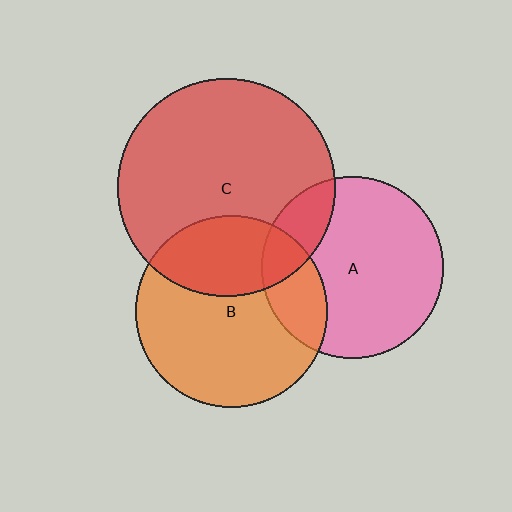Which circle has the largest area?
Circle C (red).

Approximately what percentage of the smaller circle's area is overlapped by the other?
Approximately 20%.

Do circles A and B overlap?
Yes.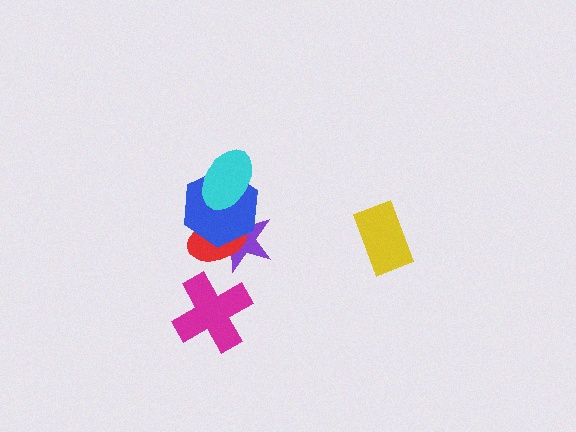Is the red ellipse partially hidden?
Yes, it is partially covered by another shape.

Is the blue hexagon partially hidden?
Yes, it is partially covered by another shape.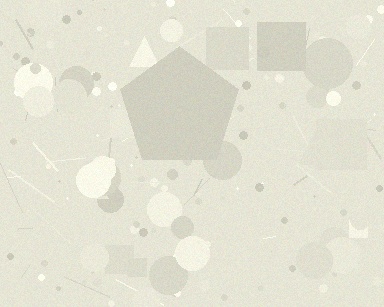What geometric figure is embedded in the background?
A pentagon is embedded in the background.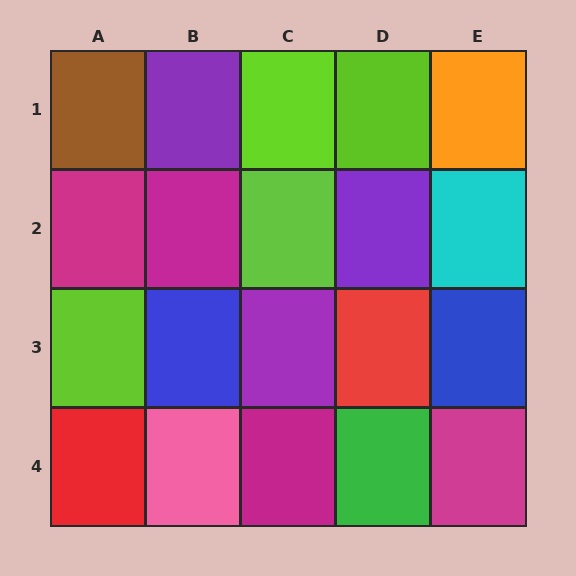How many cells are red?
2 cells are red.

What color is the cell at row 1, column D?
Lime.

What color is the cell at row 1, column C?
Lime.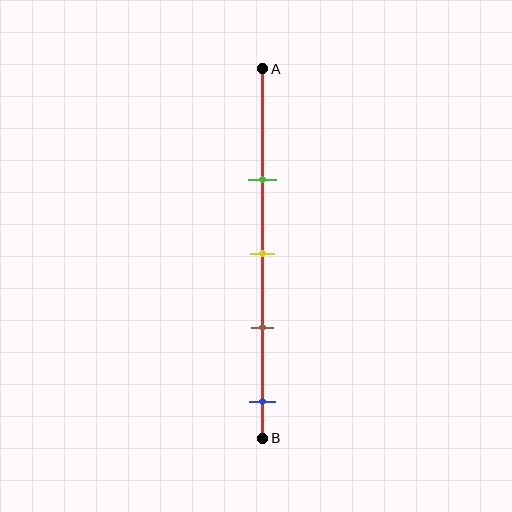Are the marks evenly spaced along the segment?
Yes, the marks are approximately evenly spaced.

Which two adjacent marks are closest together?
The yellow and brown marks are the closest adjacent pair.